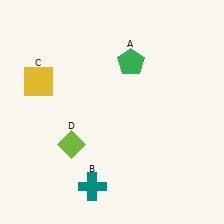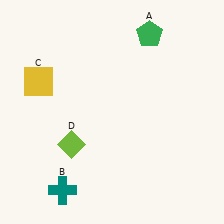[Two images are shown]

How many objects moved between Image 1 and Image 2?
2 objects moved between the two images.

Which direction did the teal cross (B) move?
The teal cross (B) moved left.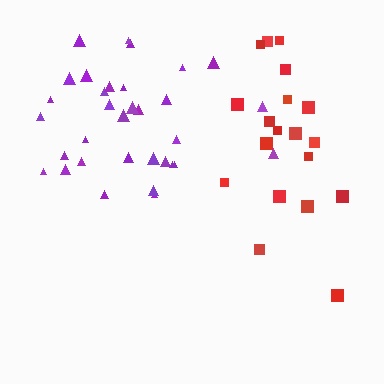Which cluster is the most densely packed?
Purple.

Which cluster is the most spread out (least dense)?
Red.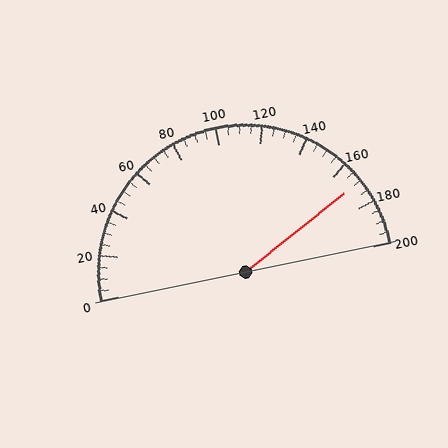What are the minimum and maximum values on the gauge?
The gauge ranges from 0 to 200.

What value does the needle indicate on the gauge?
The needle indicates approximately 170.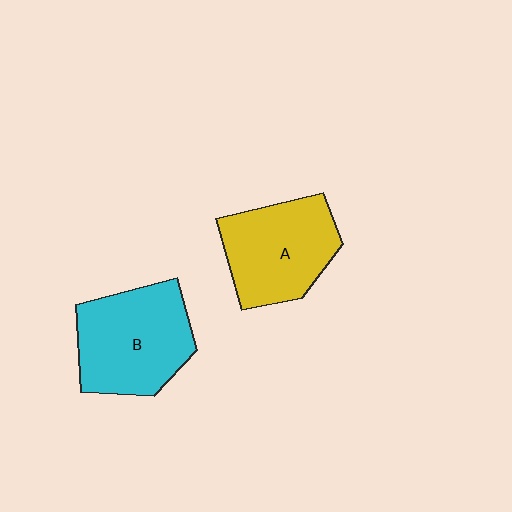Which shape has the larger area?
Shape B (cyan).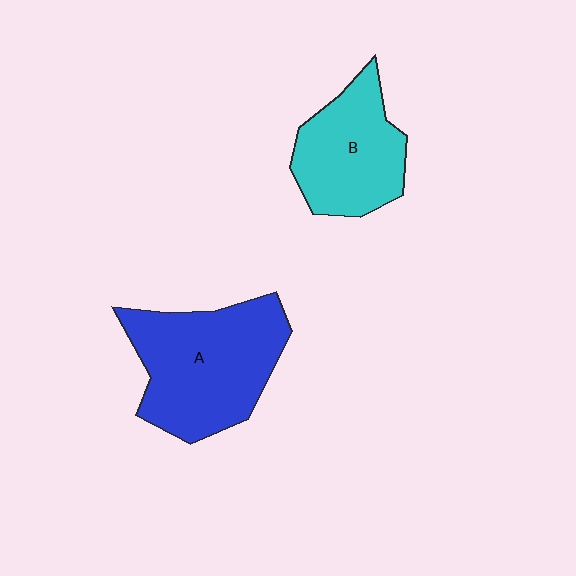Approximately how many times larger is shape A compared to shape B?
Approximately 1.4 times.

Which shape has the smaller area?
Shape B (cyan).